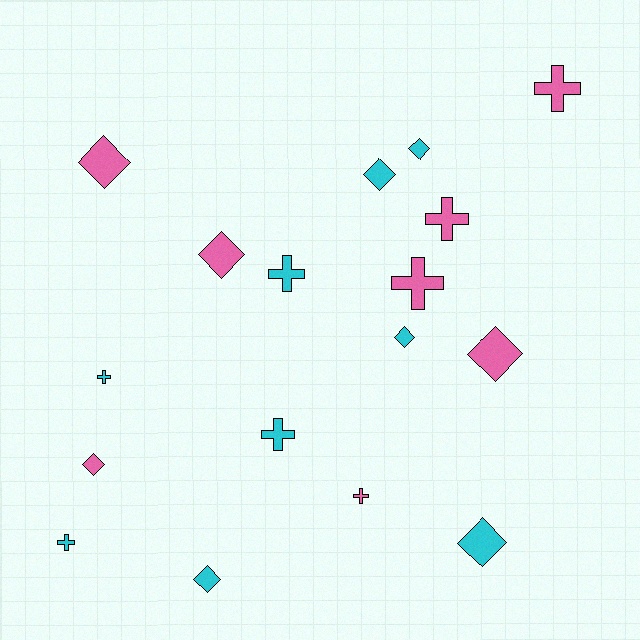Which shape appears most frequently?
Diamond, with 9 objects.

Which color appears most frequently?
Cyan, with 9 objects.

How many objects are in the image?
There are 17 objects.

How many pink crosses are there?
There are 4 pink crosses.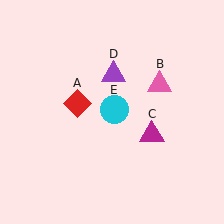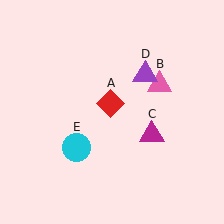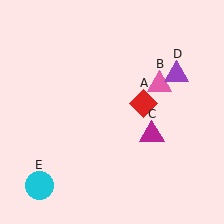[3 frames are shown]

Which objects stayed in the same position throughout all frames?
Pink triangle (object B) and magenta triangle (object C) remained stationary.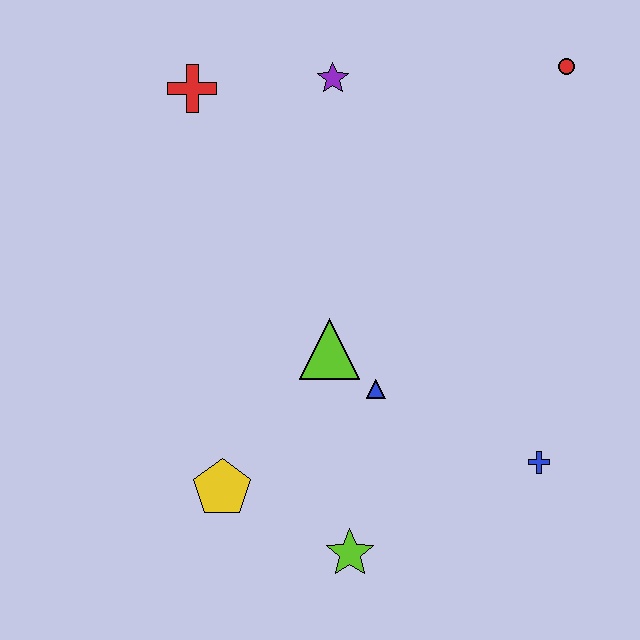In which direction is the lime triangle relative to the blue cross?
The lime triangle is to the left of the blue cross.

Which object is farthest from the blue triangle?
The red circle is farthest from the blue triangle.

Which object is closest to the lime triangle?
The blue triangle is closest to the lime triangle.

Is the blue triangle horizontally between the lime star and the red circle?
Yes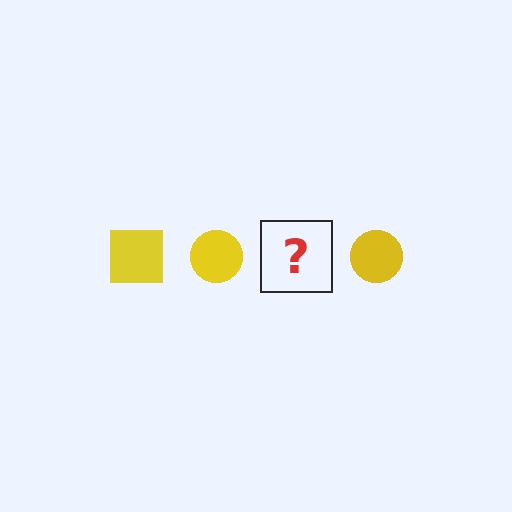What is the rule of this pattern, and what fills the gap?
The rule is that the pattern cycles through square, circle shapes in yellow. The gap should be filled with a yellow square.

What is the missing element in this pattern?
The missing element is a yellow square.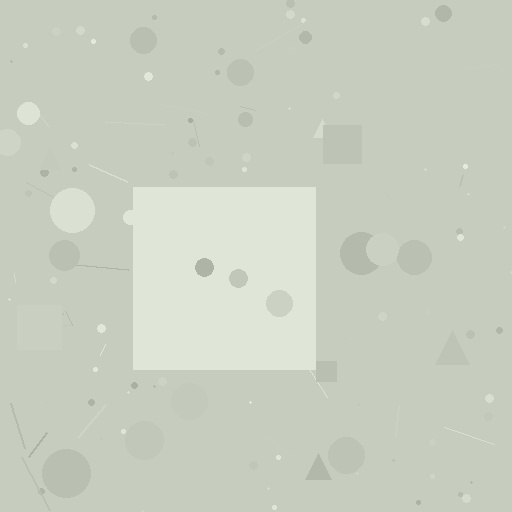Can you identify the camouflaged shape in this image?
The camouflaged shape is a square.